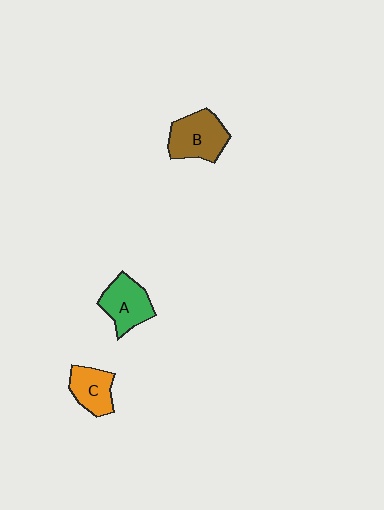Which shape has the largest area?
Shape B (brown).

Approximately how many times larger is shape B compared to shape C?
Approximately 1.4 times.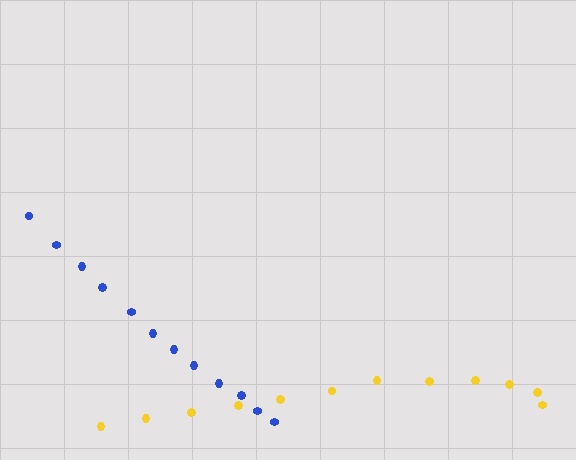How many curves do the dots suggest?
There are 2 distinct paths.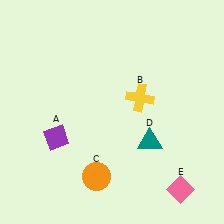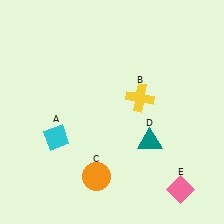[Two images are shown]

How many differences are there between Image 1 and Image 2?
There is 1 difference between the two images.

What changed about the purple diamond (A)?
In Image 1, A is purple. In Image 2, it changed to cyan.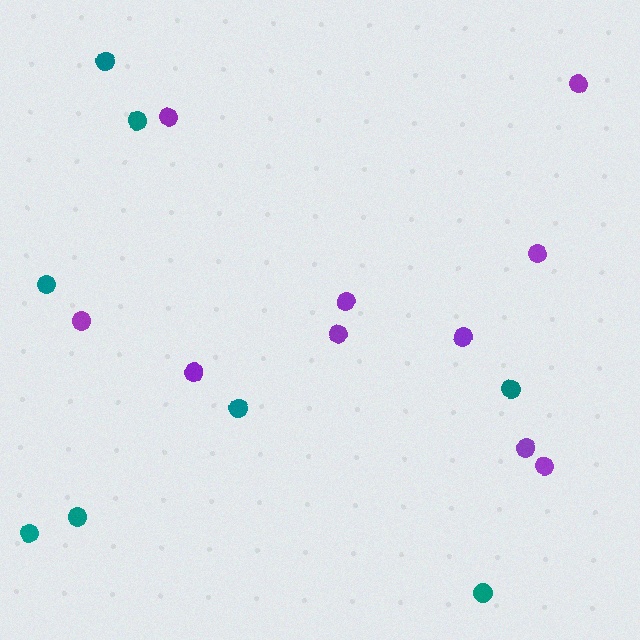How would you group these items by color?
There are 2 groups: one group of purple circles (10) and one group of teal circles (8).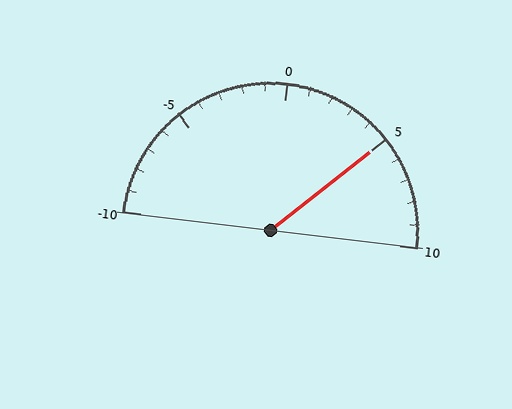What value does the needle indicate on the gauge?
The needle indicates approximately 5.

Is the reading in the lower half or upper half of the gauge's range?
The reading is in the upper half of the range (-10 to 10).